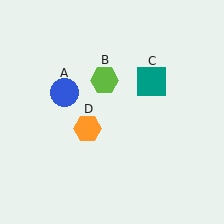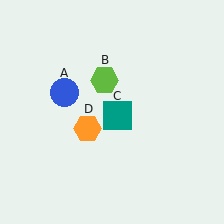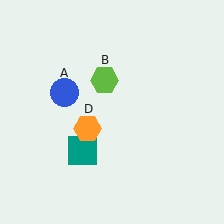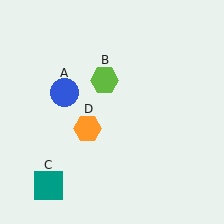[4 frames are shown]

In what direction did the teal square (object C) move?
The teal square (object C) moved down and to the left.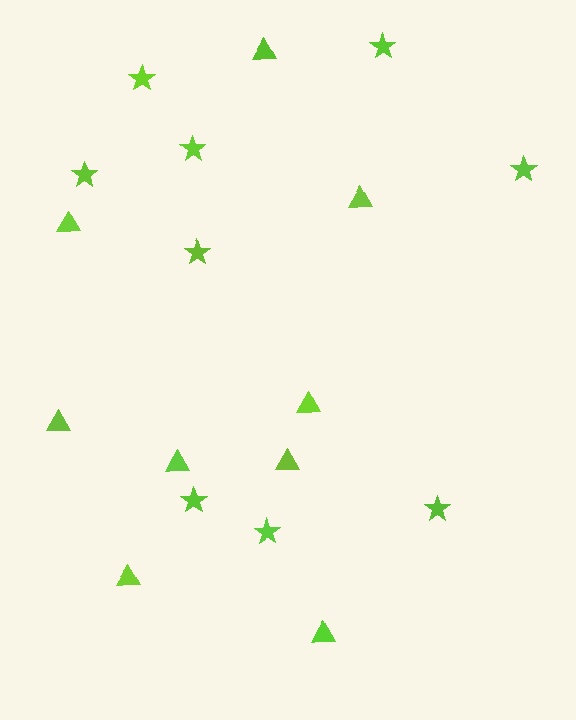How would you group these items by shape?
There are 2 groups: one group of triangles (9) and one group of stars (9).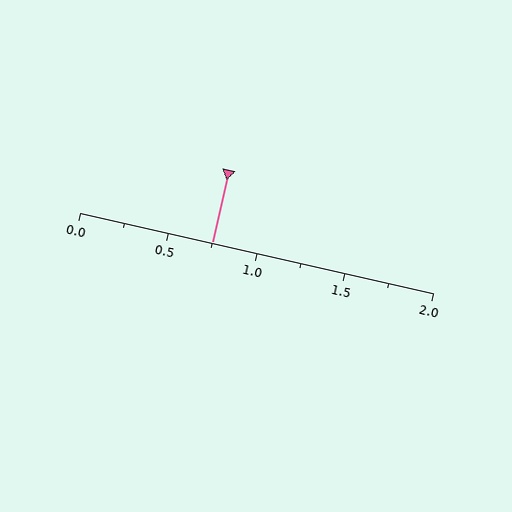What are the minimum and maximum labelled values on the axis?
The axis runs from 0.0 to 2.0.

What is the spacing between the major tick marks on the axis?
The major ticks are spaced 0.5 apart.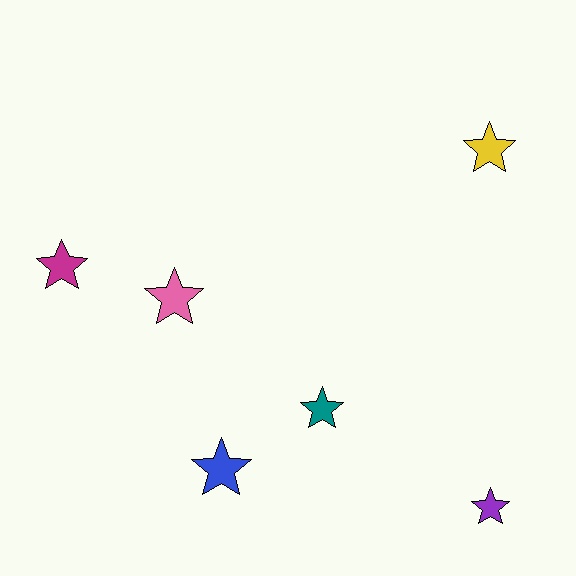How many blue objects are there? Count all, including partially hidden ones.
There is 1 blue object.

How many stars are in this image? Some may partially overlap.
There are 6 stars.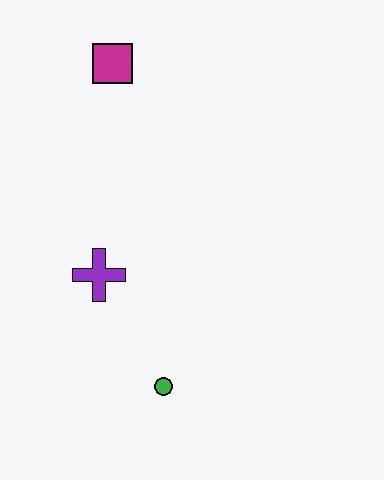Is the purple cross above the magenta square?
No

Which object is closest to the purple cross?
The green circle is closest to the purple cross.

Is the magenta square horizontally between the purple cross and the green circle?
Yes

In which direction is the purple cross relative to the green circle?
The purple cross is above the green circle.